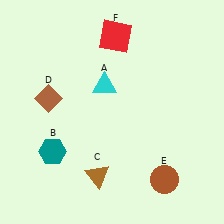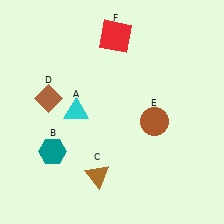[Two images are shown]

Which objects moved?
The objects that moved are: the cyan triangle (A), the brown circle (E).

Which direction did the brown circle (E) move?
The brown circle (E) moved up.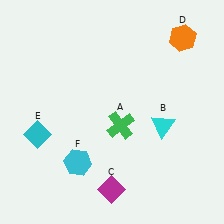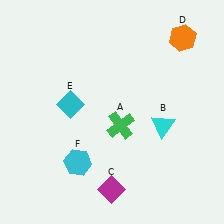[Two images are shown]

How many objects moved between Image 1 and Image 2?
1 object moved between the two images.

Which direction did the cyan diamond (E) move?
The cyan diamond (E) moved right.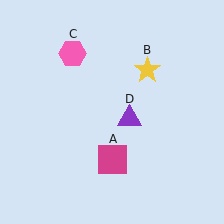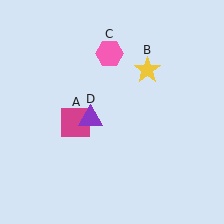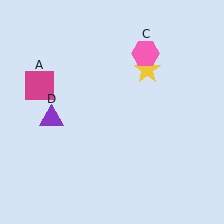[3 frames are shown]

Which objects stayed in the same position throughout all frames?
Yellow star (object B) remained stationary.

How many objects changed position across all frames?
3 objects changed position: magenta square (object A), pink hexagon (object C), purple triangle (object D).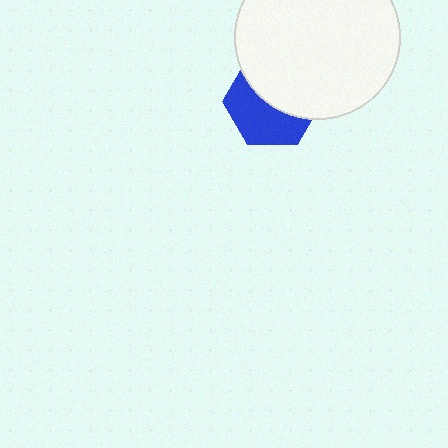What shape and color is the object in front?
The object in front is a white circle.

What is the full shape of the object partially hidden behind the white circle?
The partially hidden object is a blue hexagon.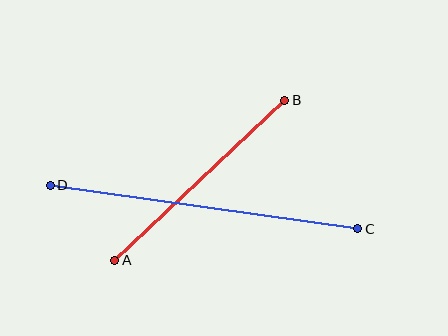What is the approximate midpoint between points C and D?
The midpoint is at approximately (204, 207) pixels.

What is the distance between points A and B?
The distance is approximately 234 pixels.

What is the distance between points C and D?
The distance is approximately 310 pixels.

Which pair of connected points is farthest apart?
Points C and D are farthest apart.